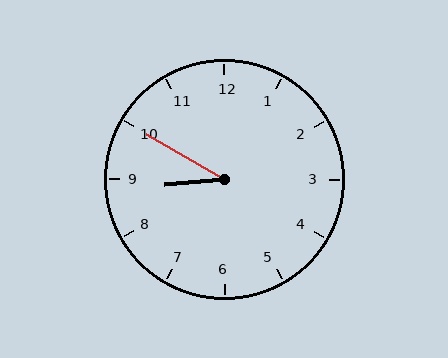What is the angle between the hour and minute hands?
Approximately 35 degrees.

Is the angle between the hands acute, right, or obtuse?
It is acute.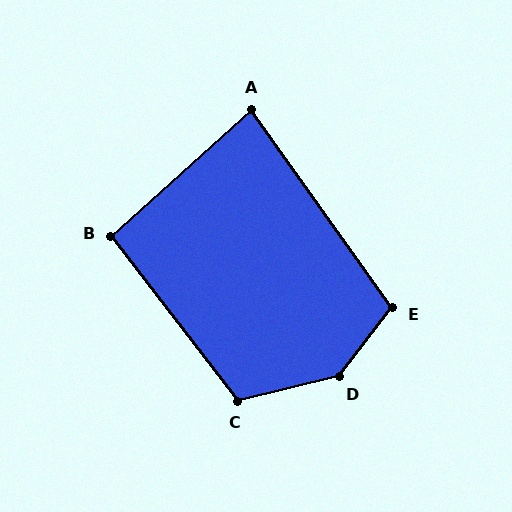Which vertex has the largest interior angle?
D, at approximately 142 degrees.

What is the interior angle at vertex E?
Approximately 106 degrees (obtuse).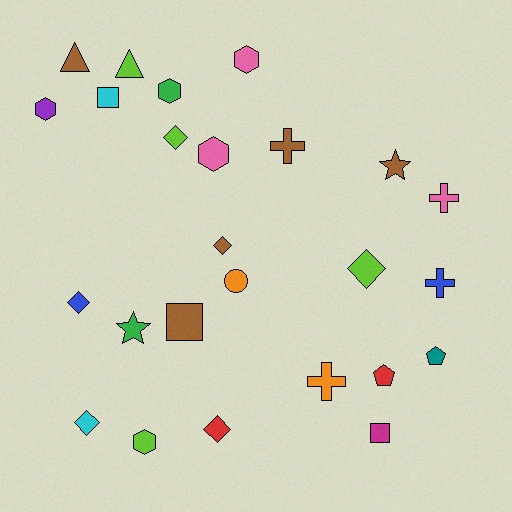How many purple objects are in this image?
There is 1 purple object.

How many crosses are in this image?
There are 4 crosses.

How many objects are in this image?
There are 25 objects.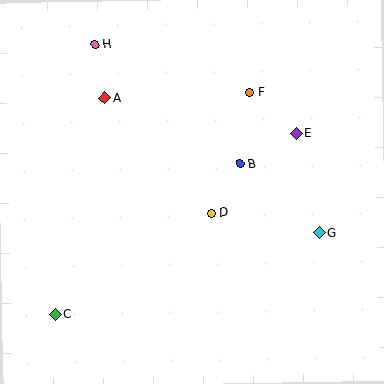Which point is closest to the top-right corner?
Point E is closest to the top-right corner.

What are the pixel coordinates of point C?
Point C is at (55, 315).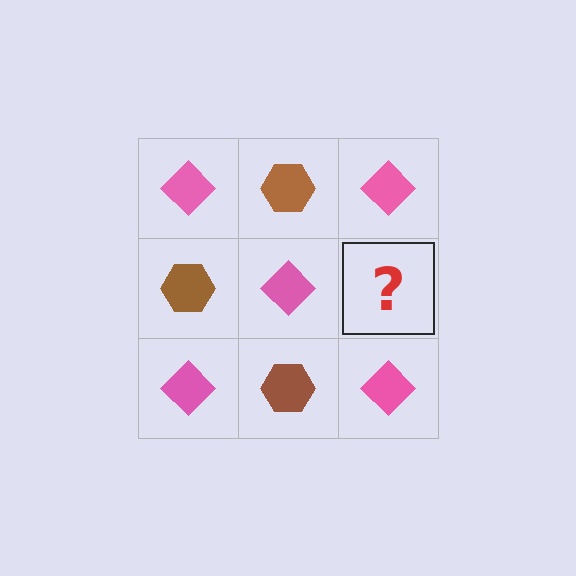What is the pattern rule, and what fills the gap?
The rule is that it alternates pink diamond and brown hexagon in a checkerboard pattern. The gap should be filled with a brown hexagon.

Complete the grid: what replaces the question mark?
The question mark should be replaced with a brown hexagon.